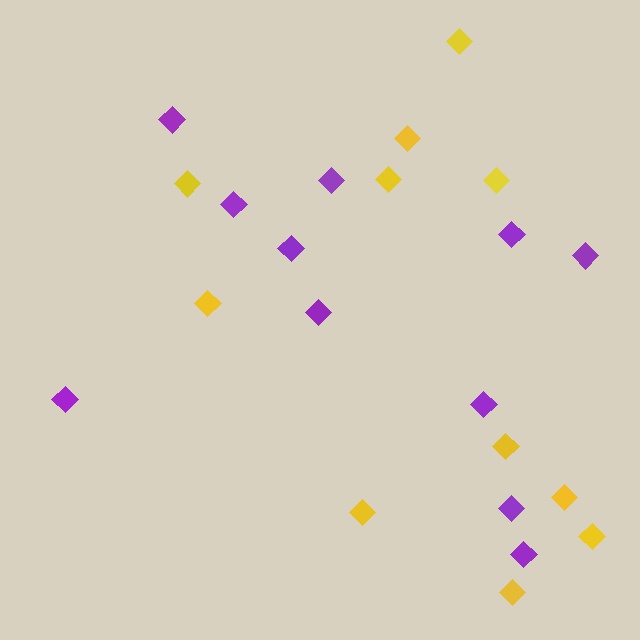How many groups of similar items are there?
There are 2 groups: one group of yellow diamonds (11) and one group of purple diamonds (11).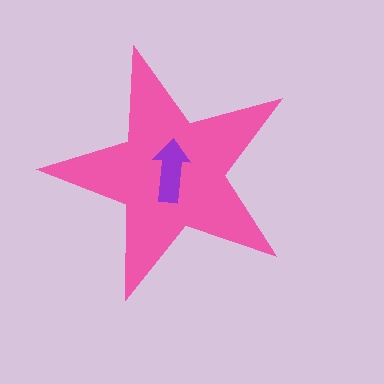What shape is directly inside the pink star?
The purple arrow.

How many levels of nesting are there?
2.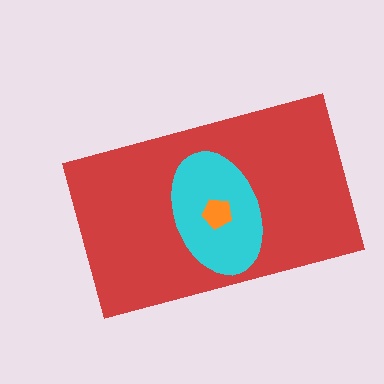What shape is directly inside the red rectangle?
The cyan ellipse.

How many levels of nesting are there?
3.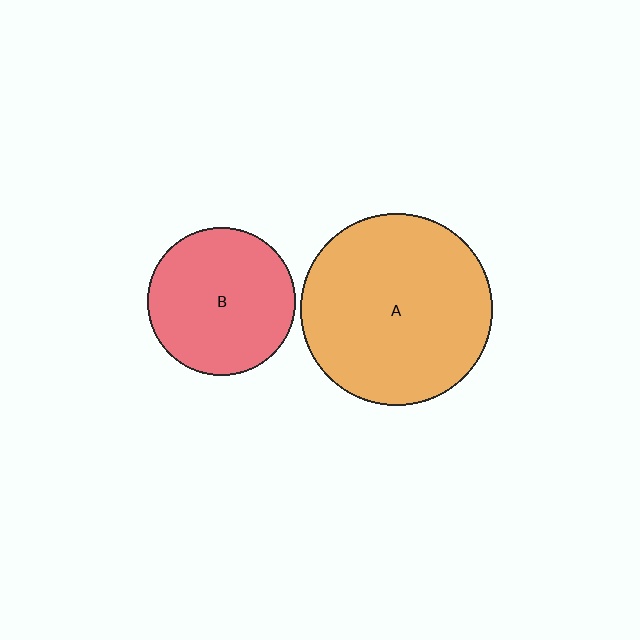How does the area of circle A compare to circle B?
Approximately 1.7 times.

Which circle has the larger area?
Circle A (orange).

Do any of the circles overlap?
No, none of the circles overlap.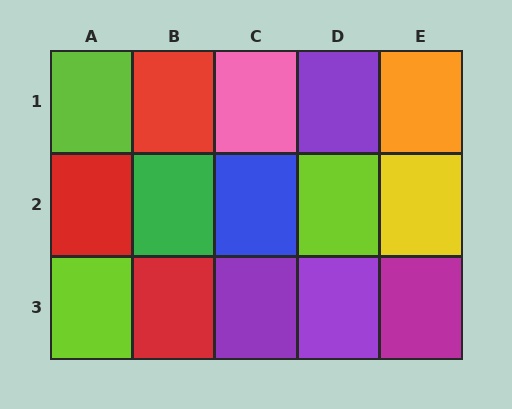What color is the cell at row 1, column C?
Pink.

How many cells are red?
3 cells are red.